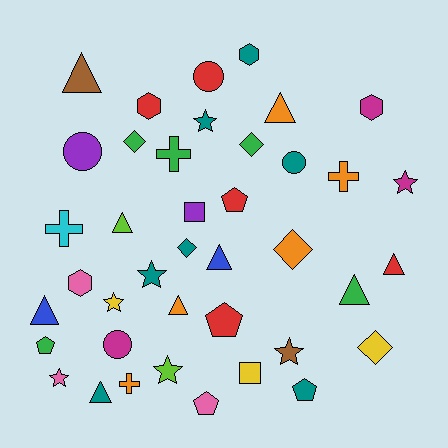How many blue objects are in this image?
There are 2 blue objects.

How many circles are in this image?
There are 4 circles.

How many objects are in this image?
There are 40 objects.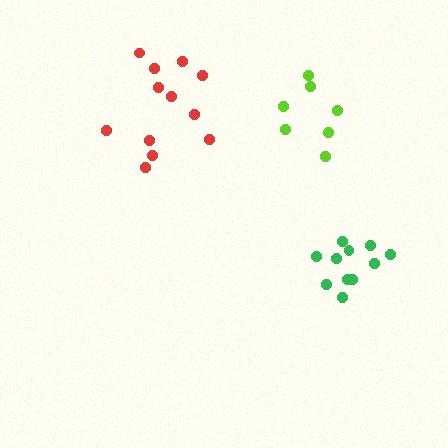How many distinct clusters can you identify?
There are 3 distinct clusters.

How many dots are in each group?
Group 1: 7 dots, Group 2: 12 dots, Group 3: 11 dots (30 total).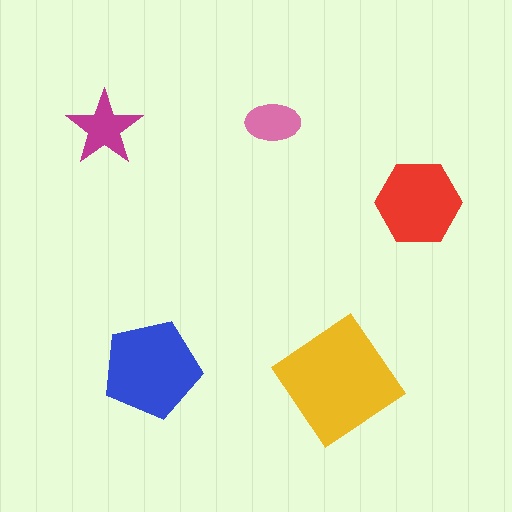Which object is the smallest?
The pink ellipse.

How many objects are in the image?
There are 5 objects in the image.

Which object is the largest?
The yellow diamond.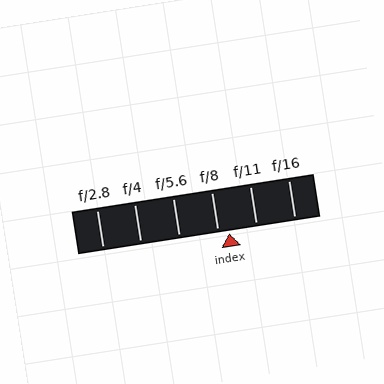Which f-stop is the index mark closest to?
The index mark is closest to f/8.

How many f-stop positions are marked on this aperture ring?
There are 6 f-stop positions marked.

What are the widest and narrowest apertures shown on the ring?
The widest aperture shown is f/2.8 and the narrowest is f/16.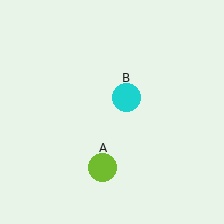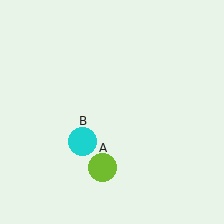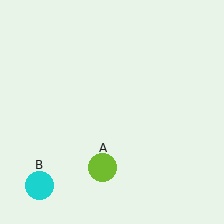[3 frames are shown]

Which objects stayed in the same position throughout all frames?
Lime circle (object A) remained stationary.